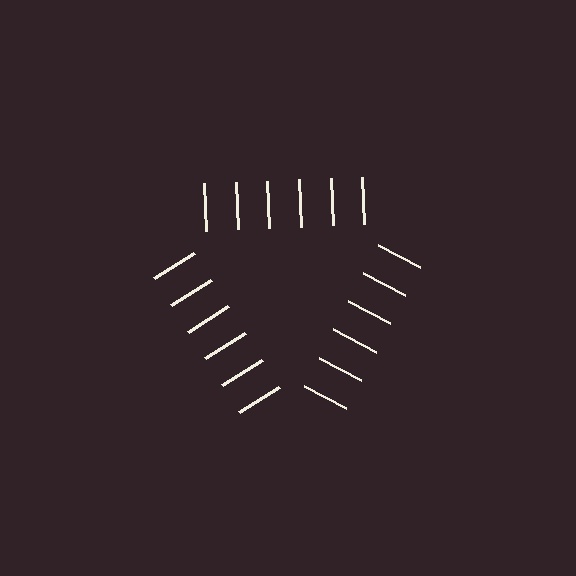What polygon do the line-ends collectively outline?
An illusory triangle — the line segments terminate on its edges but no continuous stroke is drawn.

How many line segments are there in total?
18 — 6 along each of the 3 edges.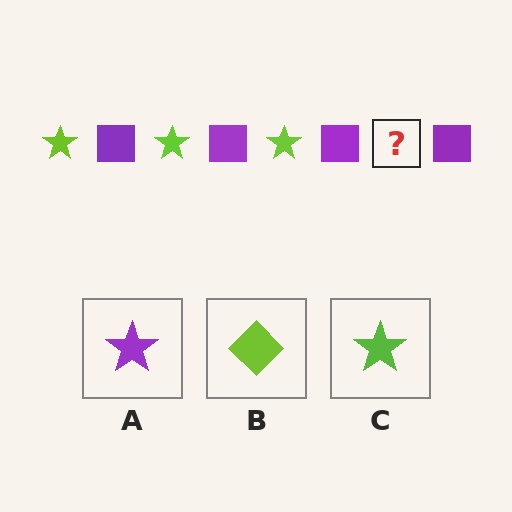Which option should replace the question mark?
Option C.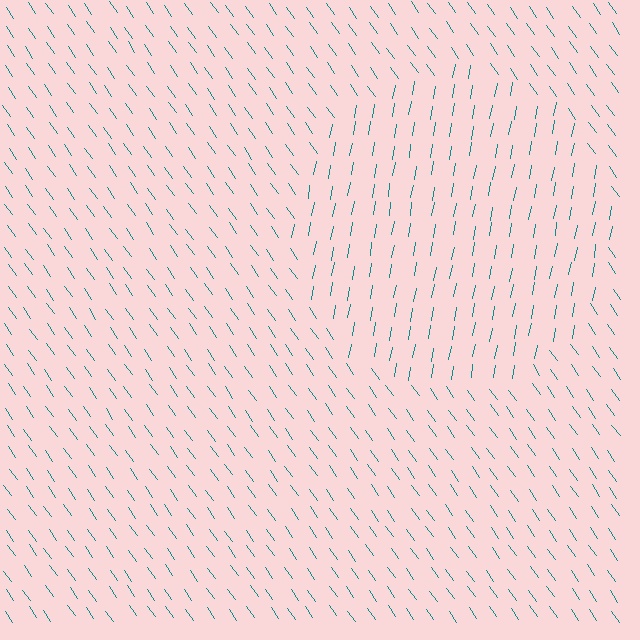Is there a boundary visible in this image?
Yes, there is a texture boundary formed by a change in line orientation.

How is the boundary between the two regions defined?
The boundary is defined purely by a change in line orientation (approximately 45 degrees difference). All lines are the same color and thickness.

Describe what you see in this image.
The image is filled with small teal line segments. A circle region in the image has lines oriented differently from the surrounding lines, creating a visible texture boundary.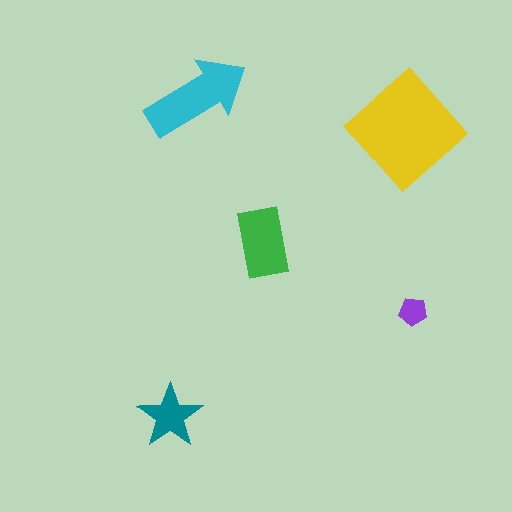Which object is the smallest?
The purple pentagon.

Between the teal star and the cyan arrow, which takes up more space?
The cyan arrow.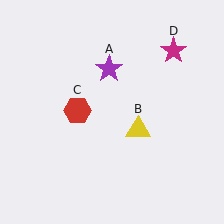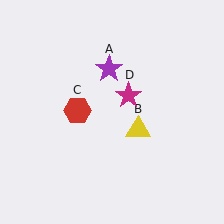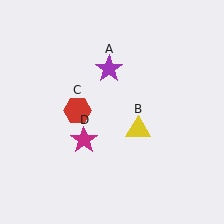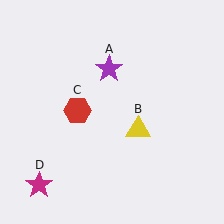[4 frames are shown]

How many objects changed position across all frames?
1 object changed position: magenta star (object D).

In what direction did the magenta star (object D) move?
The magenta star (object D) moved down and to the left.